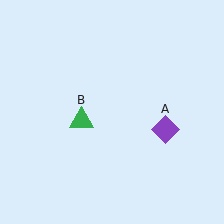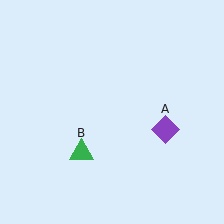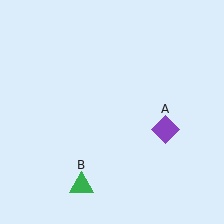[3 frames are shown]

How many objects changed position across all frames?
1 object changed position: green triangle (object B).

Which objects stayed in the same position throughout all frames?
Purple diamond (object A) remained stationary.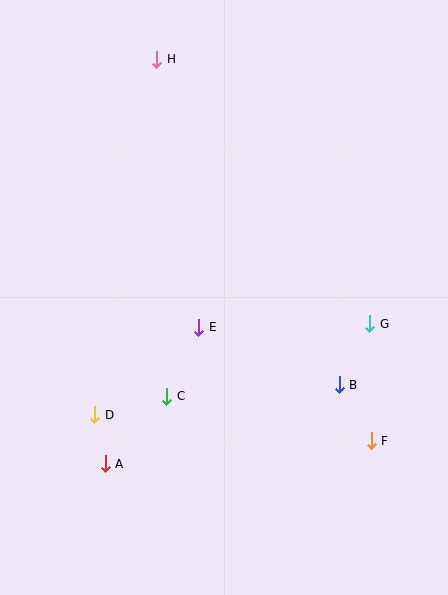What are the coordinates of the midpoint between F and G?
The midpoint between F and G is at (370, 382).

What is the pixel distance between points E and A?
The distance between E and A is 166 pixels.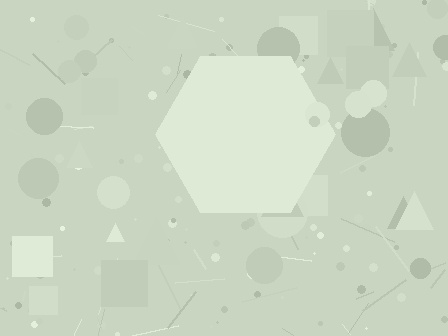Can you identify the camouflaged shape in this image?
The camouflaged shape is a hexagon.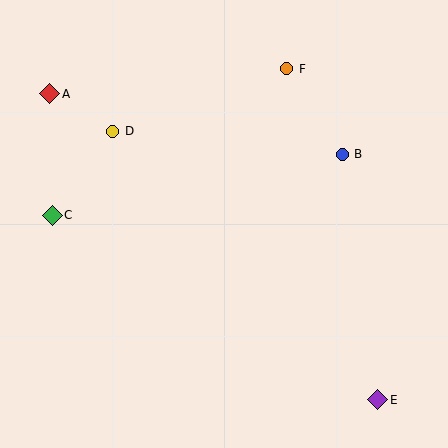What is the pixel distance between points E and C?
The distance between E and C is 374 pixels.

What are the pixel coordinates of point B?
Point B is at (342, 154).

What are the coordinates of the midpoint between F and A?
The midpoint between F and A is at (168, 81).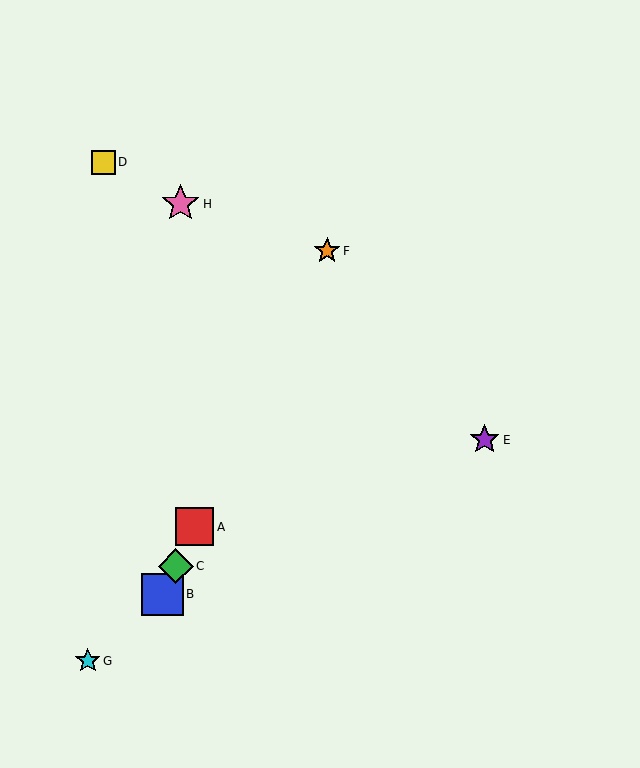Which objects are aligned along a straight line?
Objects A, B, C, F are aligned along a straight line.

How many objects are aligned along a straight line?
4 objects (A, B, C, F) are aligned along a straight line.